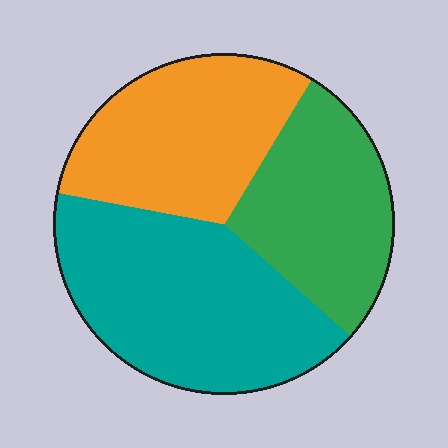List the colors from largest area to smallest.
From largest to smallest: teal, orange, green.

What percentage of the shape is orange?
Orange covers about 30% of the shape.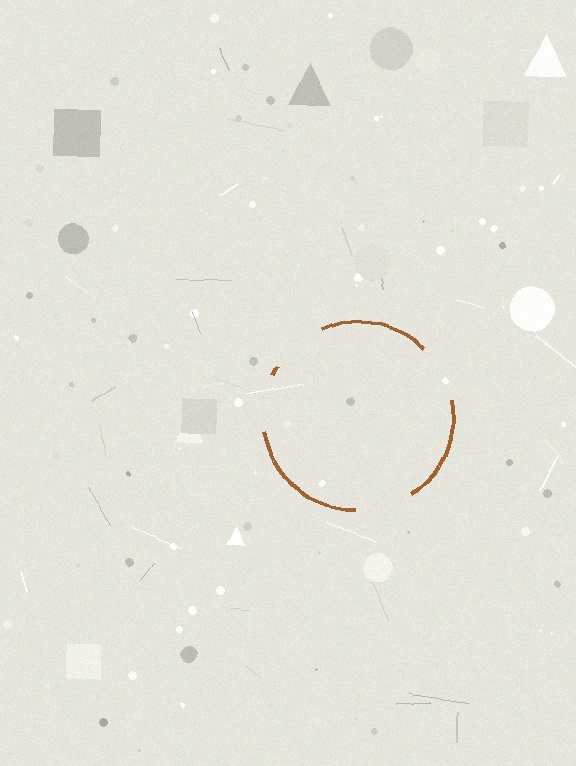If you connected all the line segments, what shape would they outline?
They would outline a circle.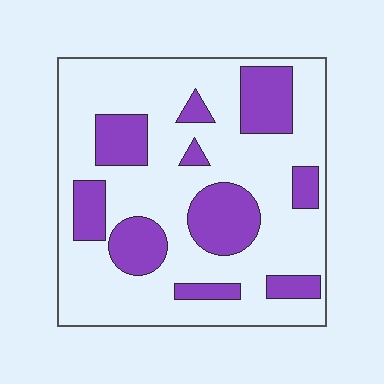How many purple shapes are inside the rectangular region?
10.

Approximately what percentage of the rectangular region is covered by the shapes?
Approximately 30%.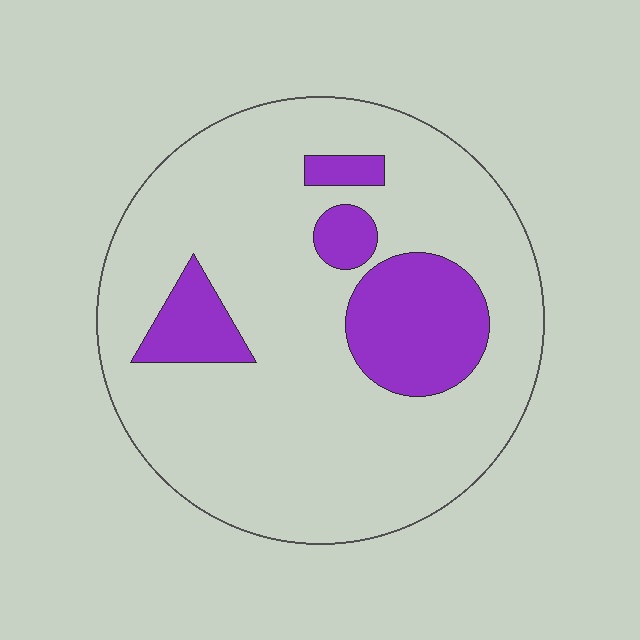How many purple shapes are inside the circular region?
4.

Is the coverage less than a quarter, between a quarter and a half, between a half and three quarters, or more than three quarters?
Less than a quarter.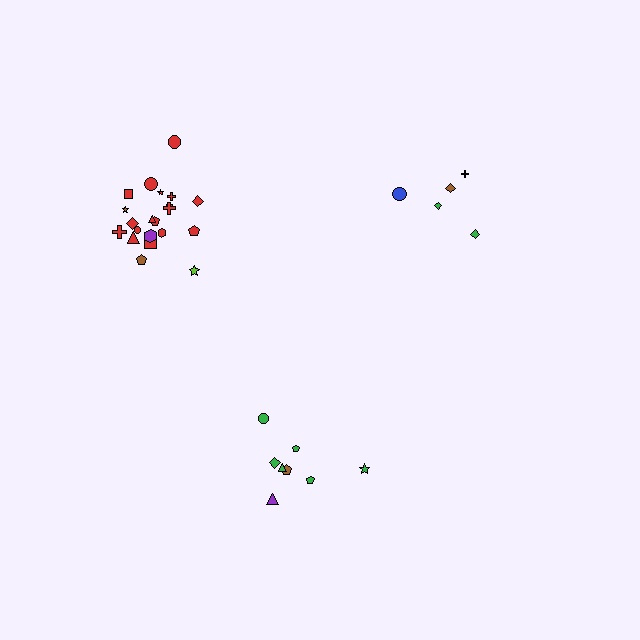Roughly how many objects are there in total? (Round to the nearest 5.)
Roughly 35 objects in total.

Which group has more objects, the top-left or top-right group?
The top-left group.